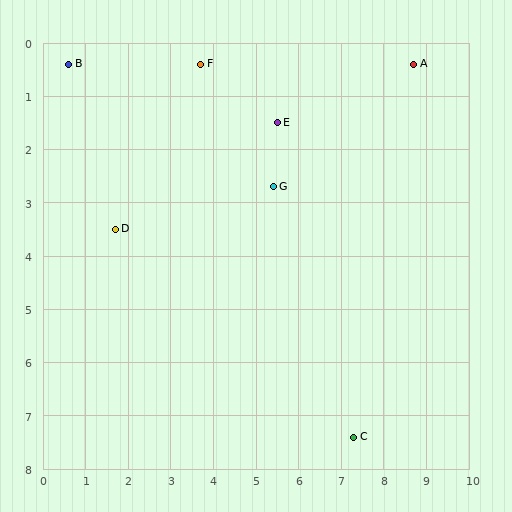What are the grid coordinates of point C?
Point C is at approximately (7.3, 7.4).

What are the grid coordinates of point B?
Point B is at approximately (0.6, 0.4).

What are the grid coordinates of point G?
Point G is at approximately (5.4, 2.7).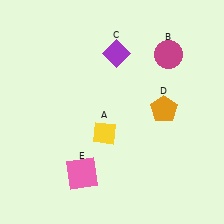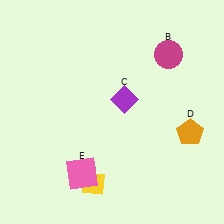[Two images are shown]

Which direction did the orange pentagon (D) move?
The orange pentagon (D) moved right.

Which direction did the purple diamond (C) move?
The purple diamond (C) moved down.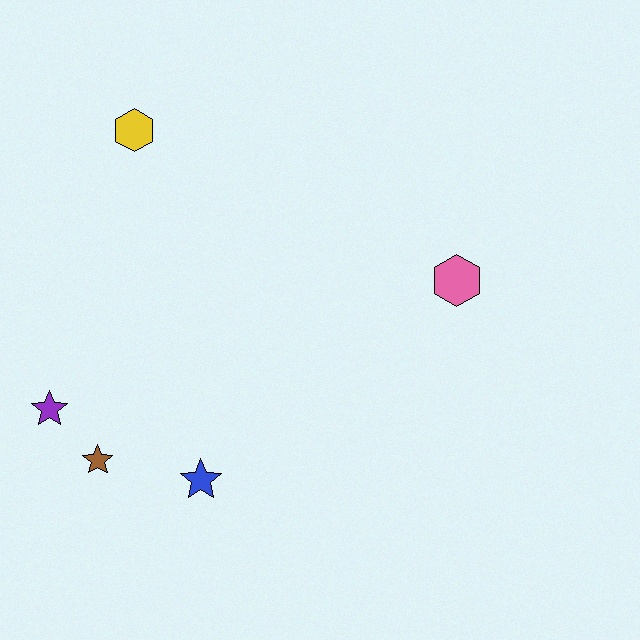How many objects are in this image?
There are 5 objects.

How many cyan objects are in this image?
There are no cyan objects.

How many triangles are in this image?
There are no triangles.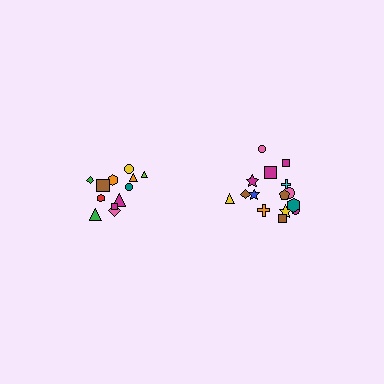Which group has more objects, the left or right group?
The right group.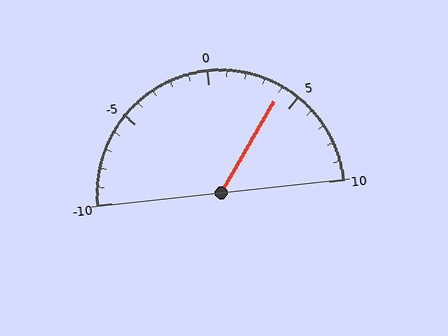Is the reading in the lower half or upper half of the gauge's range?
The reading is in the upper half of the range (-10 to 10).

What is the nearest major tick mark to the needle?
The nearest major tick mark is 5.